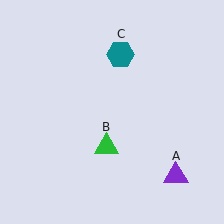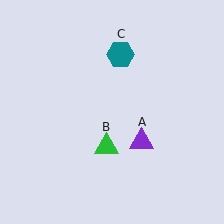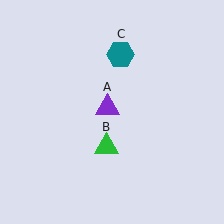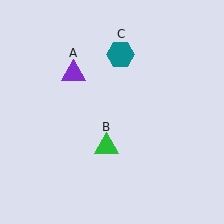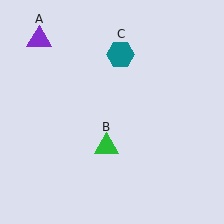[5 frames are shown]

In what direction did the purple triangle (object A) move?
The purple triangle (object A) moved up and to the left.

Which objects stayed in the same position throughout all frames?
Green triangle (object B) and teal hexagon (object C) remained stationary.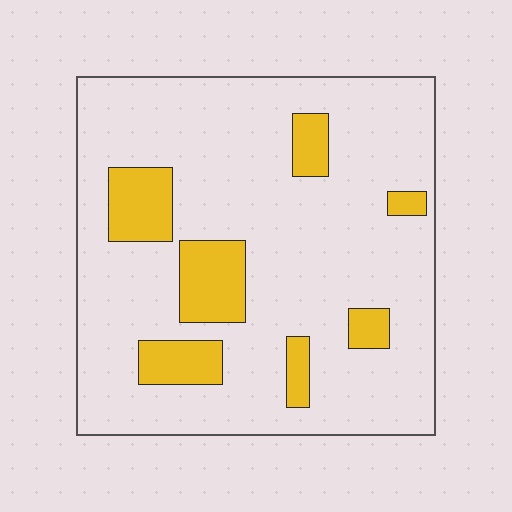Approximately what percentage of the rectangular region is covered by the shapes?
Approximately 15%.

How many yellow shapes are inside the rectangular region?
7.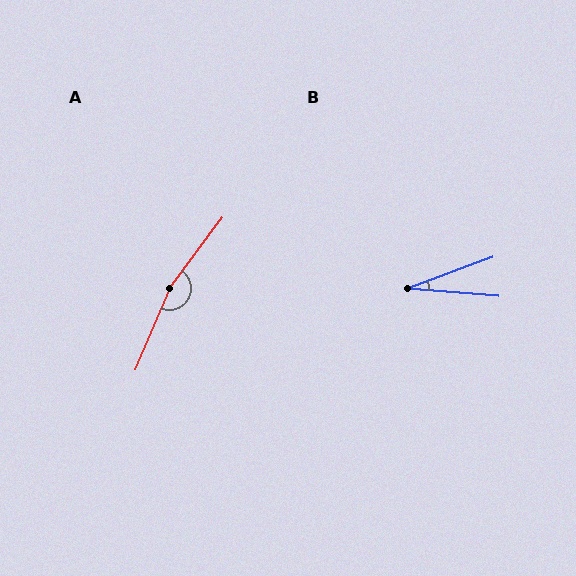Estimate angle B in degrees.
Approximately 25 degrees.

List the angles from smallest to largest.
B (25°), A (166°).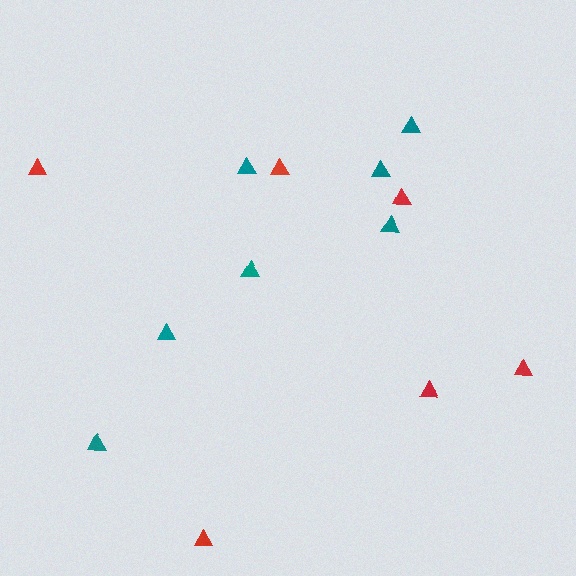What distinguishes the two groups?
There are 2 groups: one group of teal triangles (7) and one group of red triangles (6).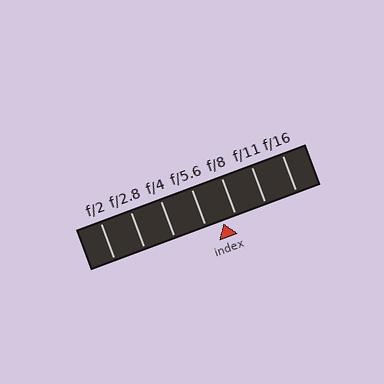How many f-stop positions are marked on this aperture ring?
There are 7 f-stop positions marked.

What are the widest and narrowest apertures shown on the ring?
The widest aperture shown is f/2 and the narrowest is f/16.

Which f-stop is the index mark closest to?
The index mark is closest to f/8.